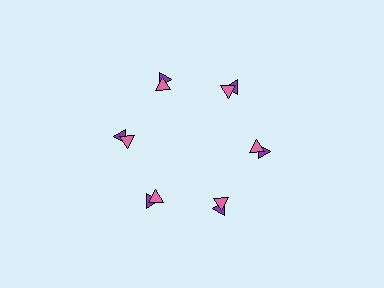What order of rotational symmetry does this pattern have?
This pattern has 6-fold rotational symmetry.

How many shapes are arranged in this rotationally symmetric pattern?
There are 12 shapes, arranged in 6 groups of 2.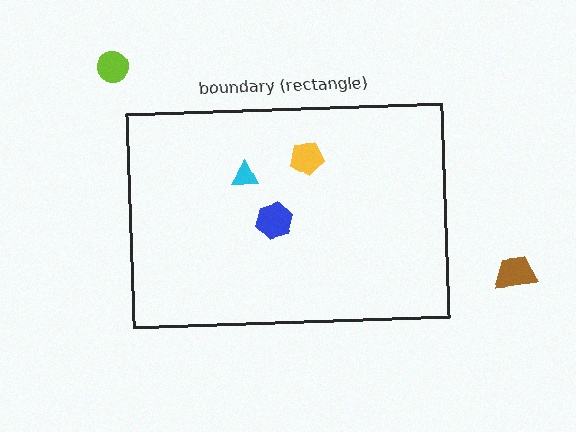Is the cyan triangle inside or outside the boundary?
Inside.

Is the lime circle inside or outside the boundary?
Outside.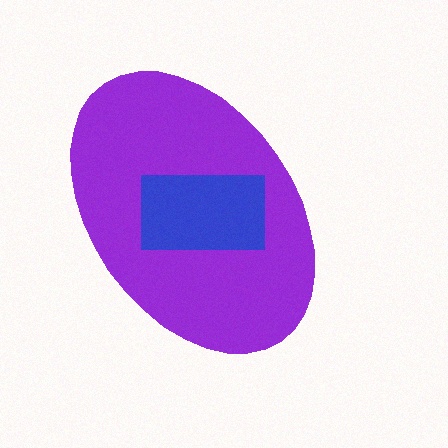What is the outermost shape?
The purple ellipse.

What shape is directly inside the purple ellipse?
The blue rectangle.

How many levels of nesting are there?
2.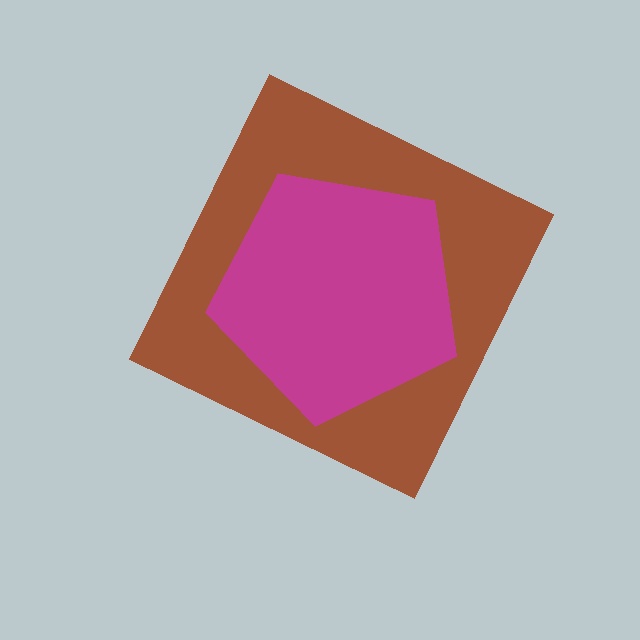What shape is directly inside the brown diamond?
The magenta pentagon.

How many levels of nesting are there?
2.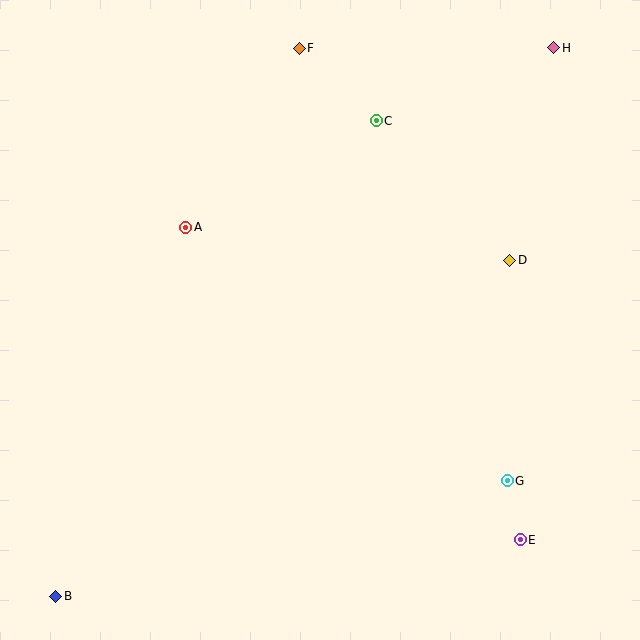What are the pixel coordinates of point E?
Point E is at (520, 540).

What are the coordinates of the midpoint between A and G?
The midpoint between A and G is at (346, 354).